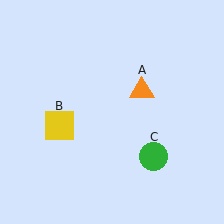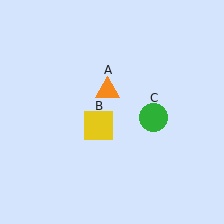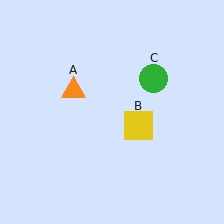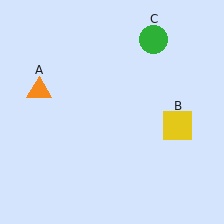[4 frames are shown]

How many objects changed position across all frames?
3 objects changed position: orange triangle (object A), yellow square (object B), green circle (object C).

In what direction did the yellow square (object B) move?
The yellow square (object B) moved right.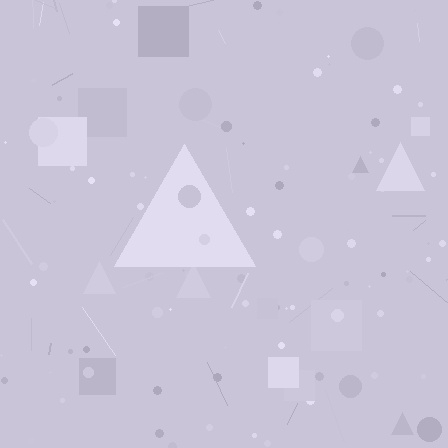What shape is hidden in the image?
A triangle is hidden in the image.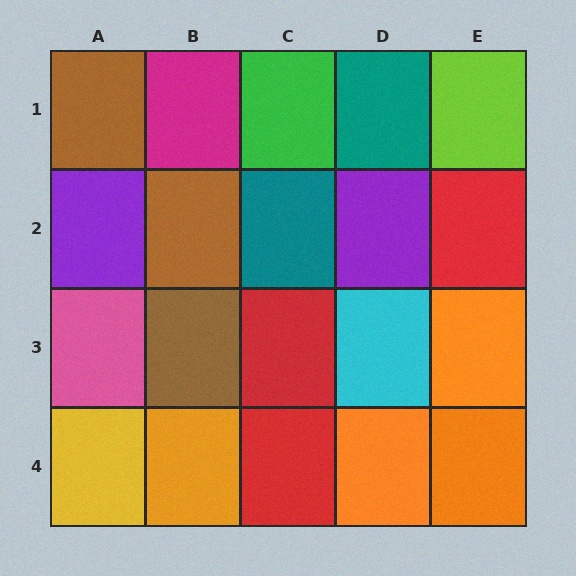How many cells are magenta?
1 cell is magenta.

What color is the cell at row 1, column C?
Green.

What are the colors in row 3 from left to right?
Pink, brown, red, cyan, orange.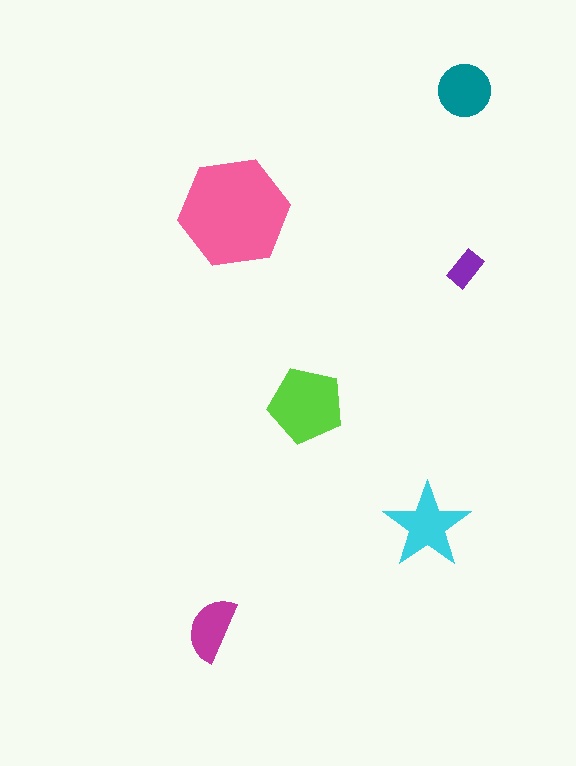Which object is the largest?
The pink hexagon.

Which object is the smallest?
The purple rectangle.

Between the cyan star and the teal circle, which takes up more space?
The cyan star.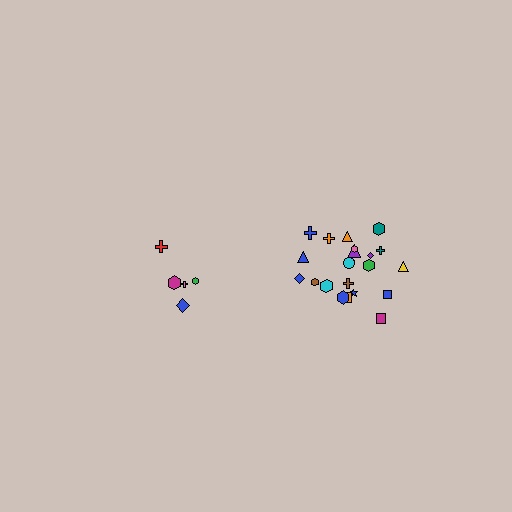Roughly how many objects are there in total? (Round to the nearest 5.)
Roughly 25 objects in total.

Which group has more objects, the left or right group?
The right group.